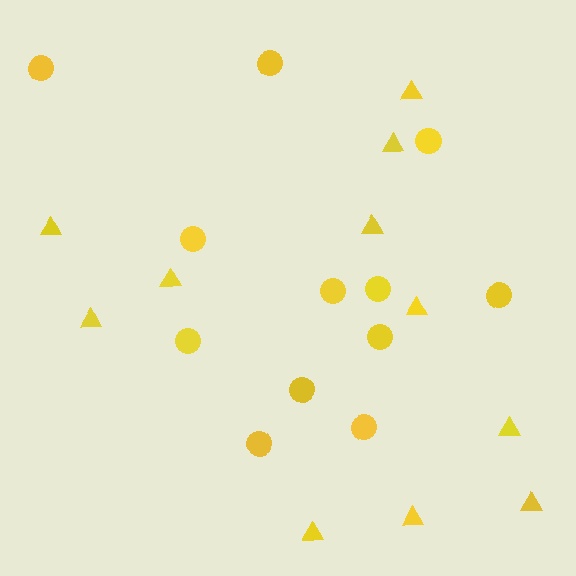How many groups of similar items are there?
There are 2 groups: one group of triangles (11) and one group of circles (12).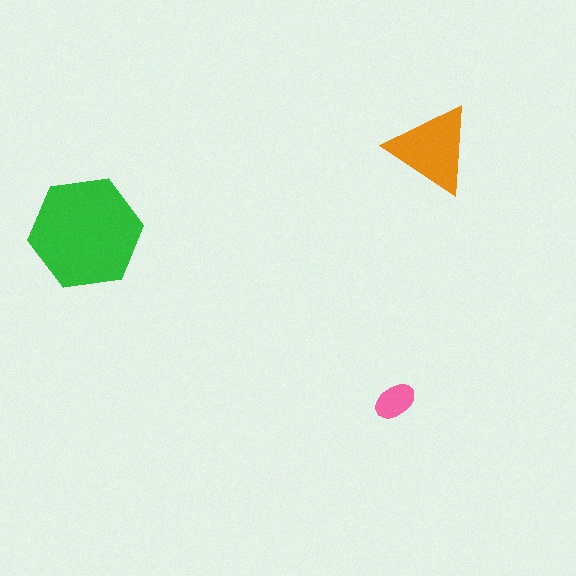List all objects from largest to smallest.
The green hexagon, the orange triangle, the pink ellipse.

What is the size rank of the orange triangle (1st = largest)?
2nd.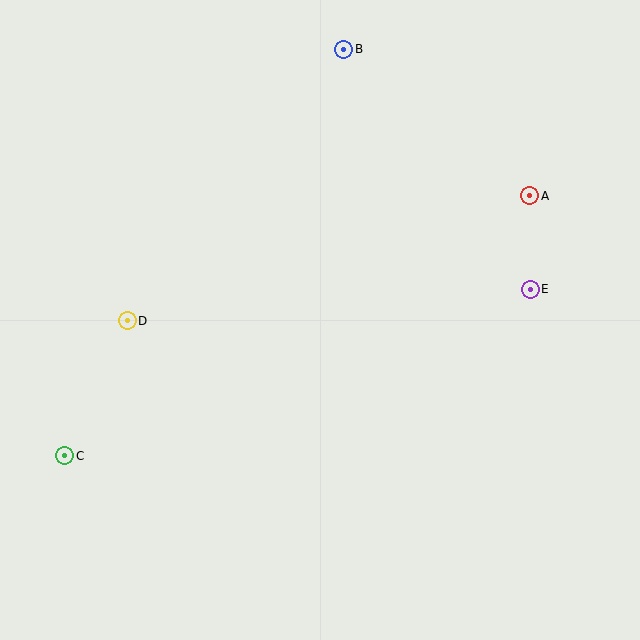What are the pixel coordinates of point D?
Point D is at (127, 321).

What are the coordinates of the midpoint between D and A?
The midpoint between D and A is at (328, 258).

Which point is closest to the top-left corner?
Point D is closest to the top-left corner.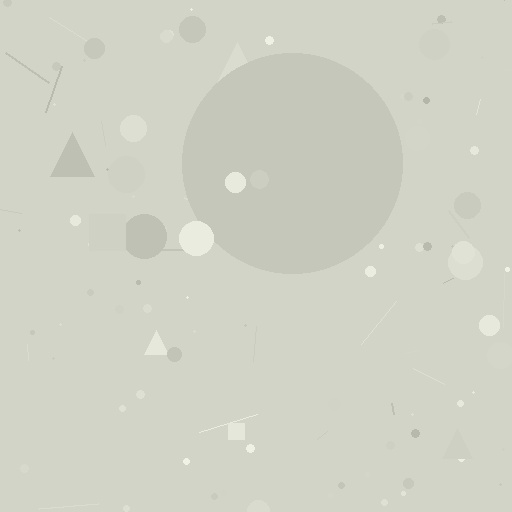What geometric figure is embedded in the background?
A circle is embedded in the background.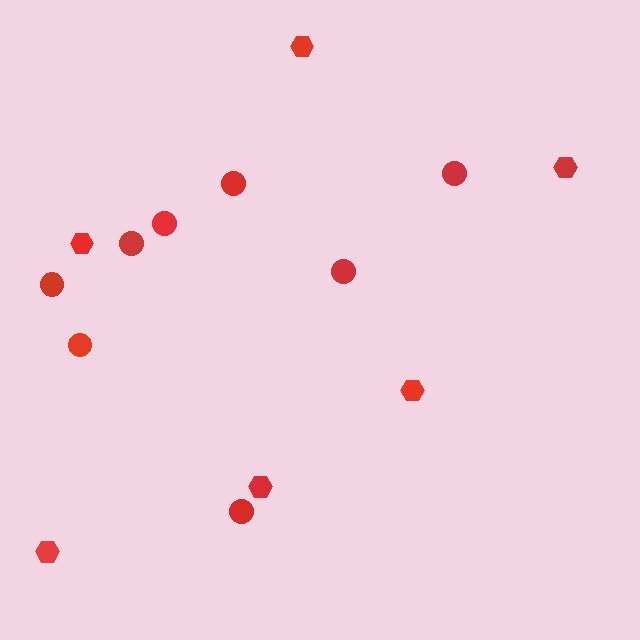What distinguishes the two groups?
There are 2 groups: one group of hexagons (6) and one group of circles (8).